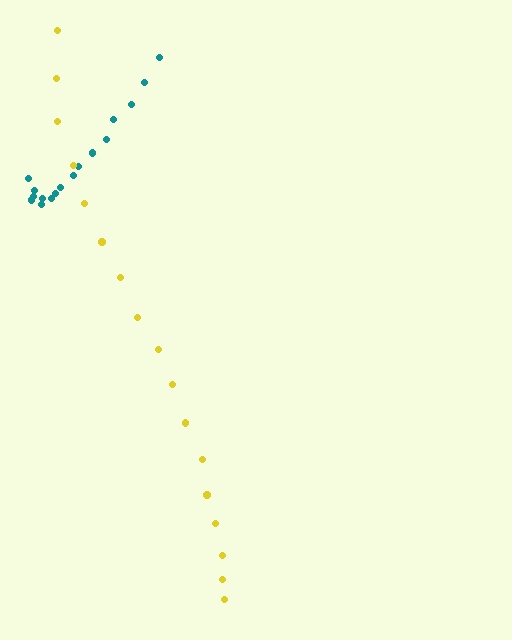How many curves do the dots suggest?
There are 2 distinct paths.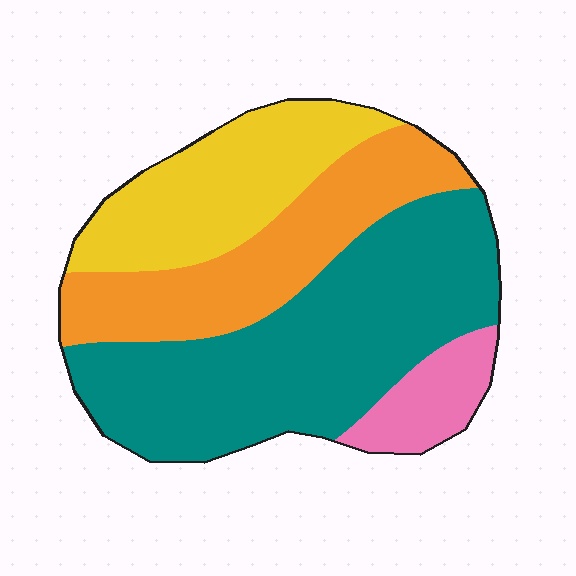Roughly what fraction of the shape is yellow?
Yellow covers 22% of the shape.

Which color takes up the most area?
Teal, at roughly 45%.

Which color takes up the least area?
Pink, at roughly 10%.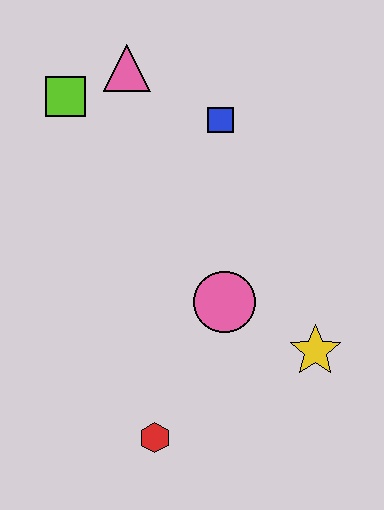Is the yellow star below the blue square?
Yes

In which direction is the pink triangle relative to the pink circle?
The pink triangle is above the pink circle.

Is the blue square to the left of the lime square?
No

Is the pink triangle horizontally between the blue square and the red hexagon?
No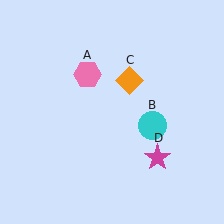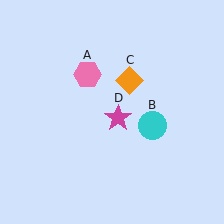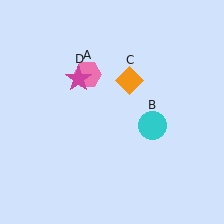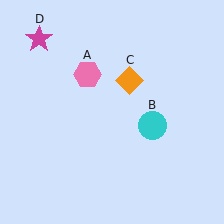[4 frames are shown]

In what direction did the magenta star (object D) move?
The magenta star (object D) moved up and to the left.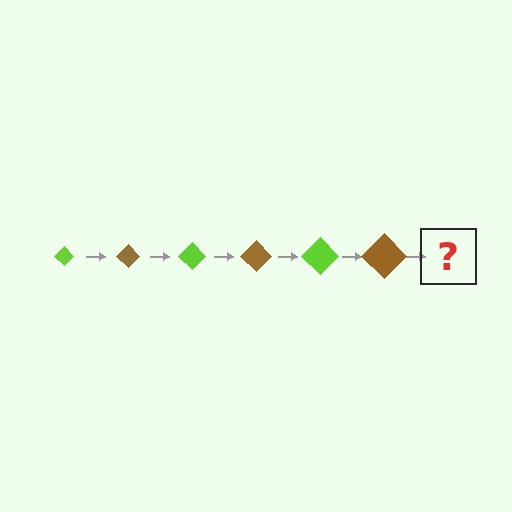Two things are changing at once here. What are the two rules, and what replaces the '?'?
The two rules are that the diamond grows larger each step and the color cycles through lime and brown. The '?' should be a lime diamond, larger than the previous one.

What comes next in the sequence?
The next element should be a lime diamond, larger than the previous one.